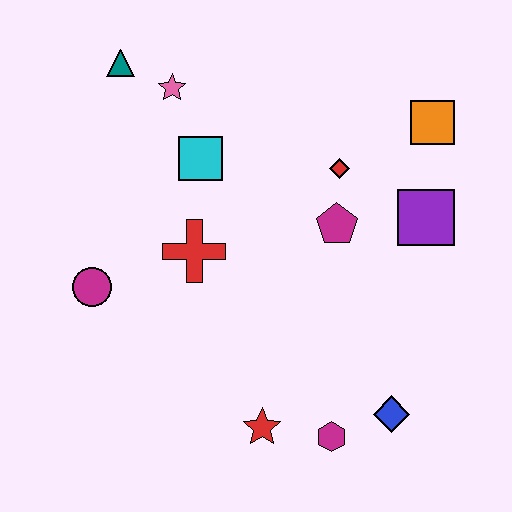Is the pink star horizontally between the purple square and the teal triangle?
Yes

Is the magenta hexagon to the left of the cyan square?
No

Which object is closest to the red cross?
The cyan square is closest to the red cross.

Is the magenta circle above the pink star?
No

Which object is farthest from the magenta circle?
The orange square is farthest from the magenta circle.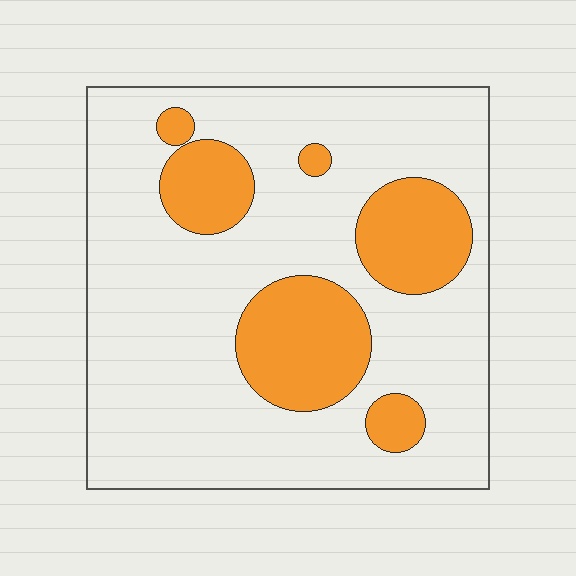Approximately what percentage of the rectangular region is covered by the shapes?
Approximately 25%.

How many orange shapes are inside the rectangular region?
6.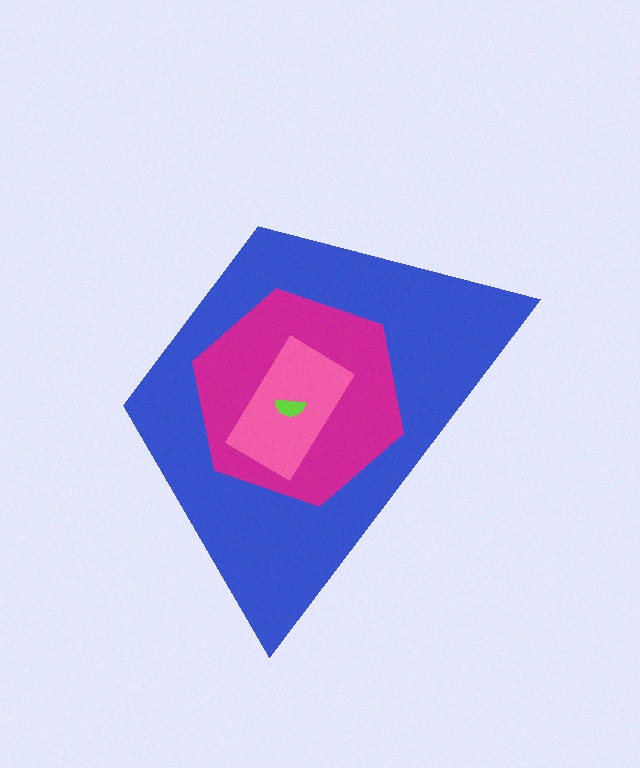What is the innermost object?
The lime semicircle.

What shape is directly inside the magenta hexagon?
The pink rectangle.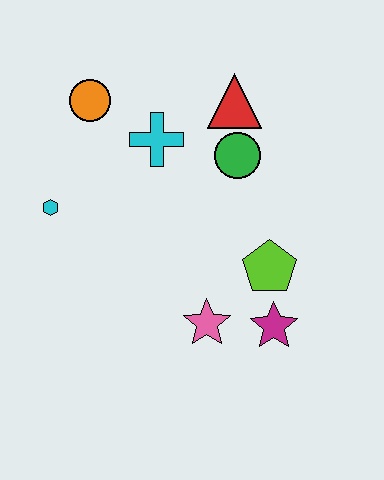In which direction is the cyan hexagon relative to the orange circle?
The cyan hexagon is below the orange circle.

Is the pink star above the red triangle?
No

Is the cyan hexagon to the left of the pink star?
Yes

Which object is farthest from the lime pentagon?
The orange circle is farthest from the lime pentagon.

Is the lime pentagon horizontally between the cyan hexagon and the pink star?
No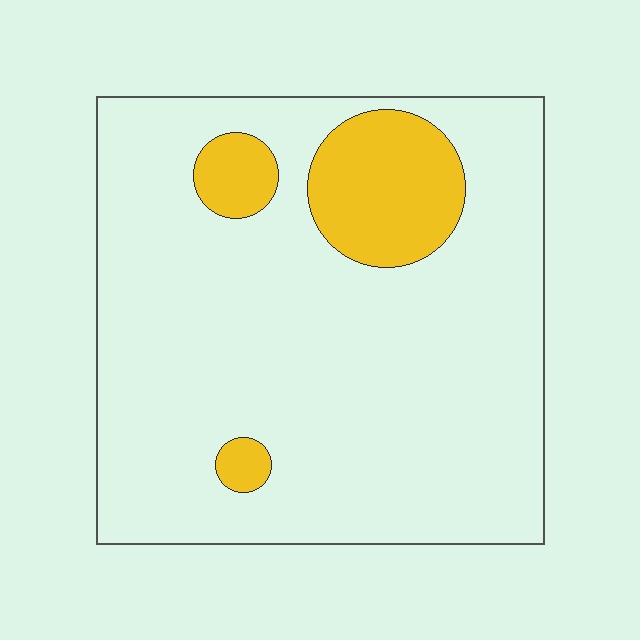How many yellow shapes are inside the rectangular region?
3.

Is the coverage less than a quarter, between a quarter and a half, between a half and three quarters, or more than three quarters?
Less than a quarter.